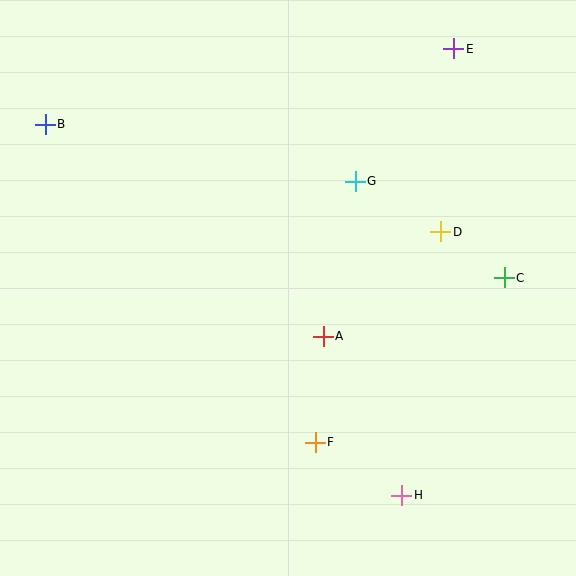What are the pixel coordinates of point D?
Point D is at (441, 232).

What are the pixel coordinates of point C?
Point C is at (504, 278).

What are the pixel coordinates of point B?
Point B is at (45, 124).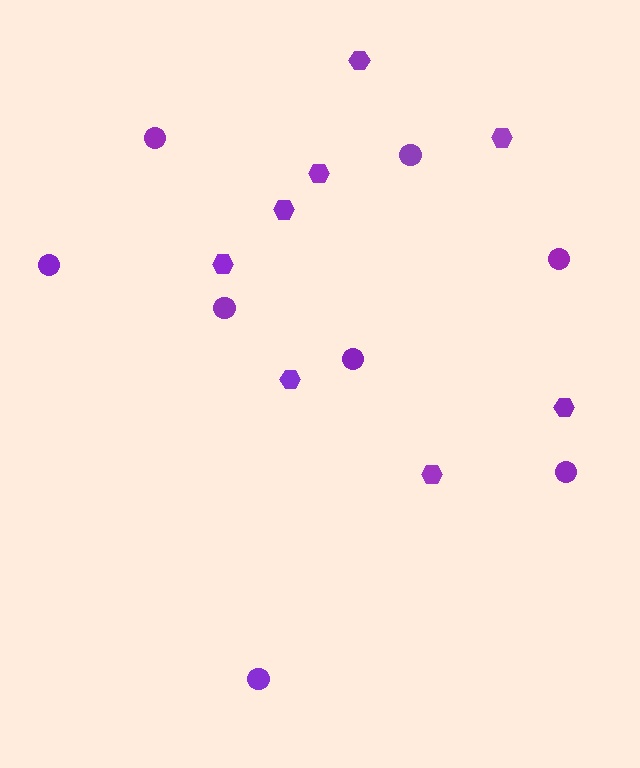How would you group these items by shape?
There are 2 groups: one group of hexagons (8) and one group of circles (8).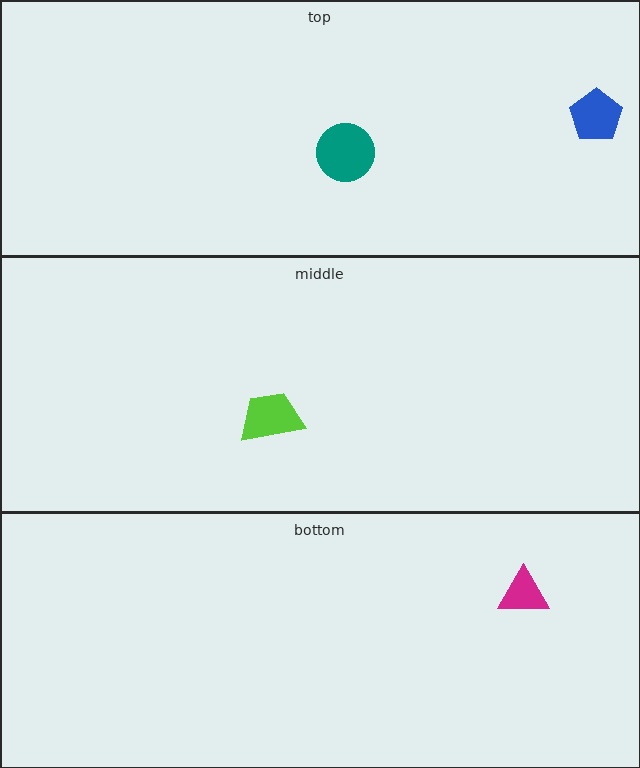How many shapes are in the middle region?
1.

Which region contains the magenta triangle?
The bottom region.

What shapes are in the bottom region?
The magenta triangle.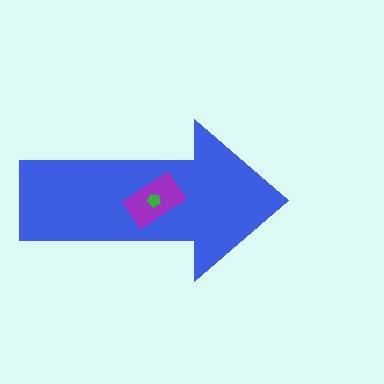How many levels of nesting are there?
3.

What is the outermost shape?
The blue arrow.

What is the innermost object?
The green pentagon.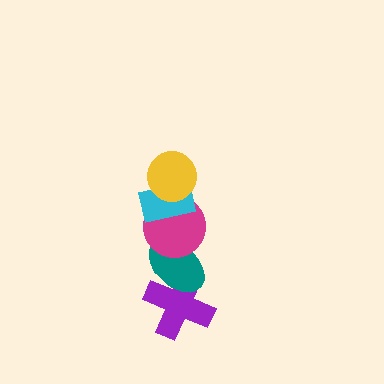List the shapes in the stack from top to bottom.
From top to bottom: the yellow circle, the cyan rectangle, the magenta circle, the teal ellipse, the purple cross.